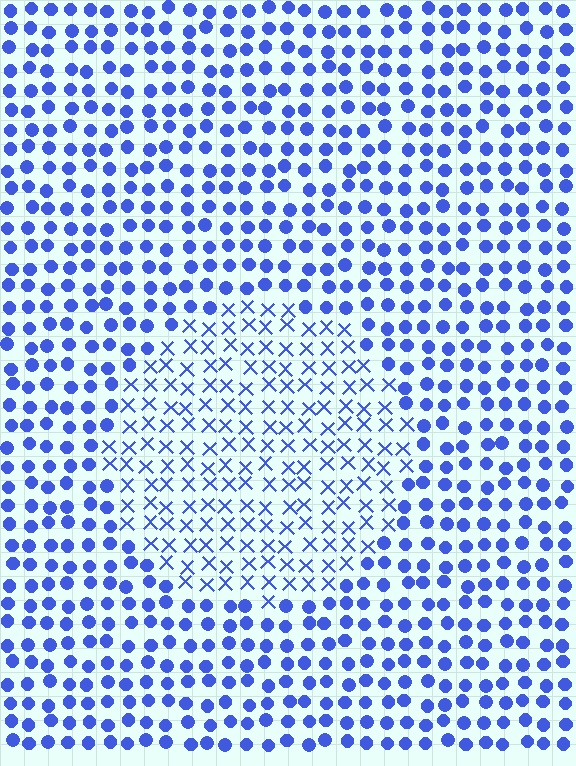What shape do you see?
I see a circle.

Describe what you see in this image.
The image is filled with small blue elements arranged in a uniform grid. A circle-shaped region contains X marks, while the surrounding area contains circles. The boundary is defined purely by the change in element shape.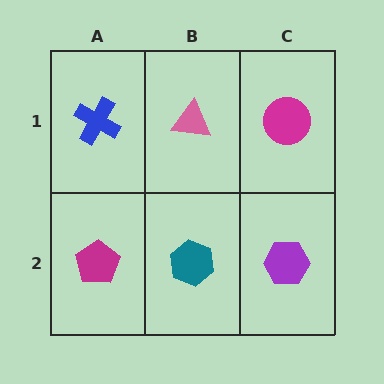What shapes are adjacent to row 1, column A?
A magenta pentagon (row 2, column A), a pink triangle (row 1, column B).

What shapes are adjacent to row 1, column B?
A teal hexagon (row 2, column B), a blue cross (row 1, column A), a magenta circle (row 1, column C).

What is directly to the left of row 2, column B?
A magenta pentagon.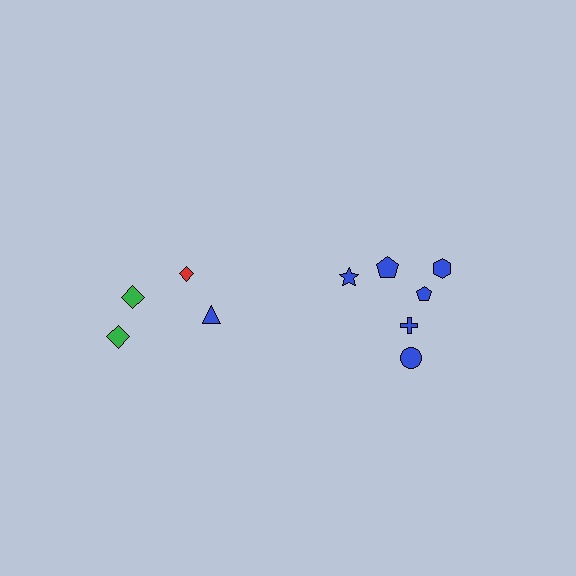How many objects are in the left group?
There are 4 objects.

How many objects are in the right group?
There are 6 objects.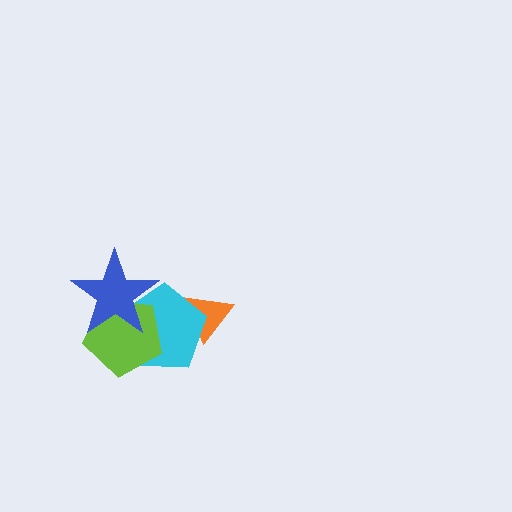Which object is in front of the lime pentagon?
The blue star is in front of the lime pentagon.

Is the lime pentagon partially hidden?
Yes, it is partially covered by another shape.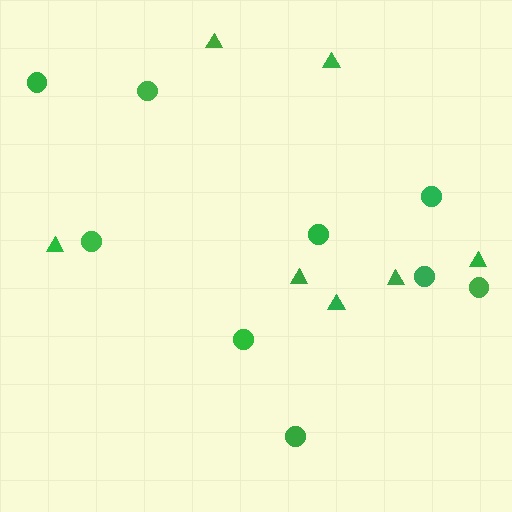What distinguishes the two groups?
There are 2 groups: one group of triangles (7) and one group of circles (9).